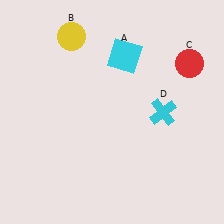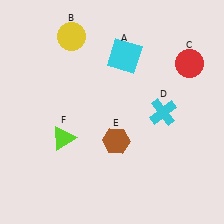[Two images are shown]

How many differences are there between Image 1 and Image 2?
There are 2 differences between the two images.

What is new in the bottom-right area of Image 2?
A brown hexagon (E) was added in the bottom-right area of Image 2.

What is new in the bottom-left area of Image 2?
A lime triangle (F) was added in the bottom-left area of Image 2.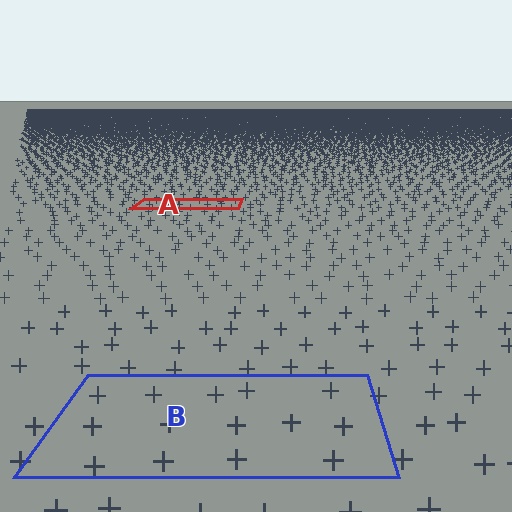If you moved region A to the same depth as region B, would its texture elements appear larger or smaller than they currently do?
They would appear larger. At a closer depth, the same texture elements are projected at a bigger on-screen size.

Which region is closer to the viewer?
Region B is closer. The texture elements there are larger and more spread out.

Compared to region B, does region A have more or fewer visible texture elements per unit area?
Region A has more texture elements per unit area — they are packed more densely because it is farther away.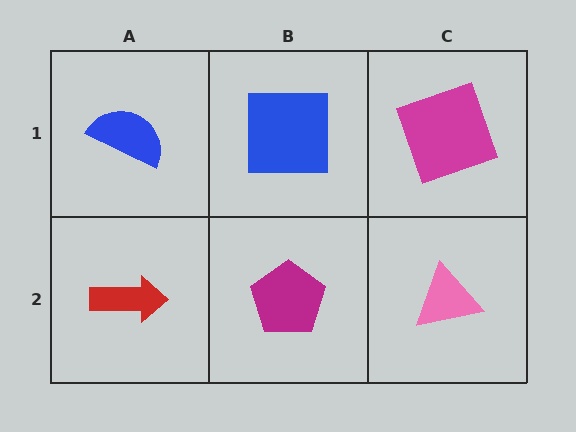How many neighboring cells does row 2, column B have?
3.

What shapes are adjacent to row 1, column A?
A red arrow (row 2, column A), a blue square (row 1, column B).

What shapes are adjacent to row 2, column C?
A magenta square (row 1, column C), a magenta pentagon (row 2, column B).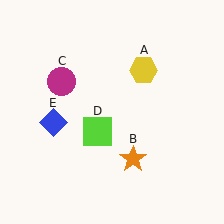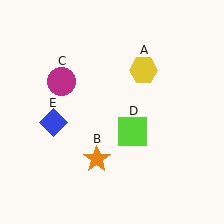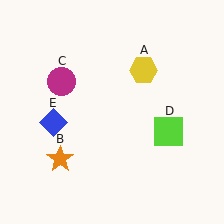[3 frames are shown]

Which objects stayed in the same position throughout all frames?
Yellow hexagon (object A) and magenta circle (object C) and blue diamond (object E) remained stationary.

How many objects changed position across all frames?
2 objects changed position: orange star (object B), lime square (object D).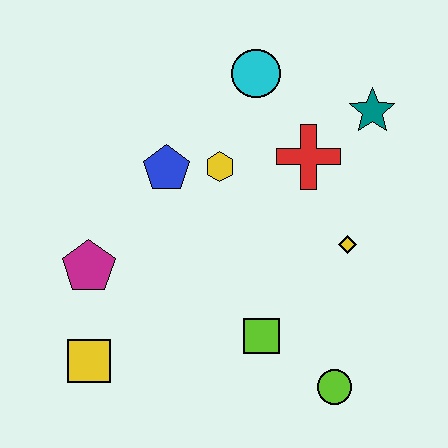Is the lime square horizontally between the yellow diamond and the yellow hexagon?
Yes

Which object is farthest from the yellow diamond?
The yellow square is farthest from the yellow diamond.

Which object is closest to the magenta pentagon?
The yellow square is closest to the magenta pentagon.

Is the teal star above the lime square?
Yes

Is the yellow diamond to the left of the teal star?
Yes